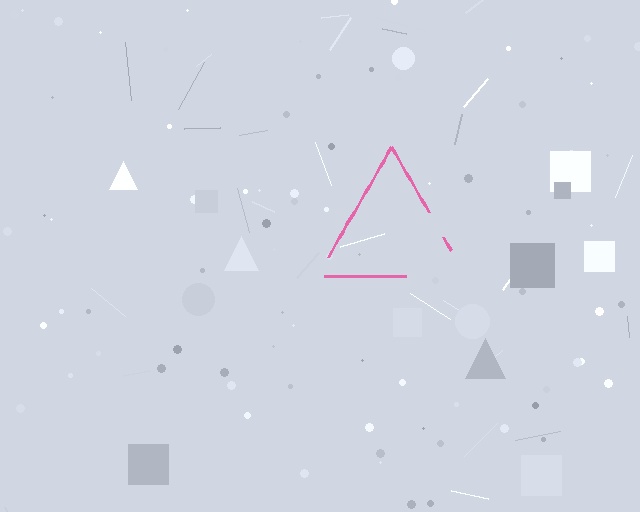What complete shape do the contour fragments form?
The contour fragments form a triangle.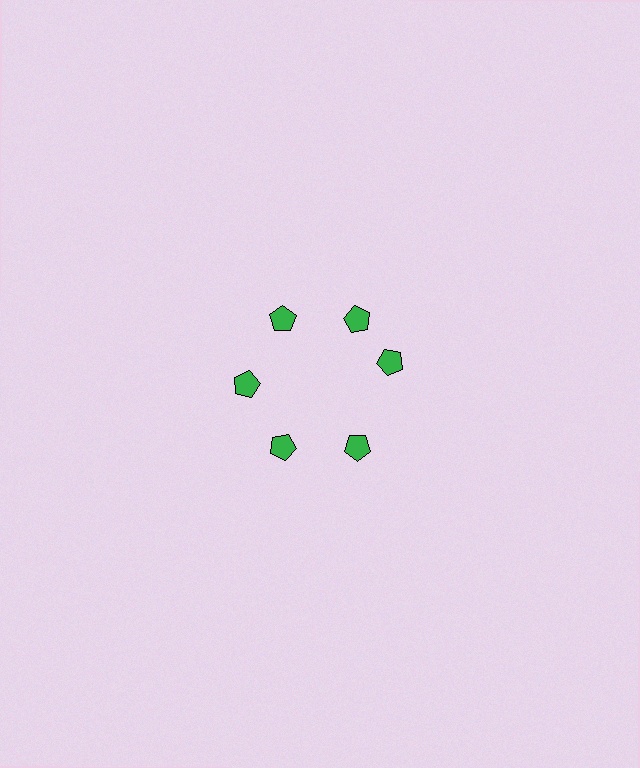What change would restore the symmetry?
The symmetry would be restored by rotating it back into even spacing with its neighbors so that all 6 pentagons sit at equal angles and equal distance from the center.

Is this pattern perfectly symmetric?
No. The 6 green pentagons are arranged in a ring, but one element near the 3 o'clock position is rotated out of alignment along the ring, breaking the 6-fold rotational symmetry.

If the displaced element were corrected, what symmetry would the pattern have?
It would have 6-fold rotational symmetry — the pattern would map onto itself every 60 degrees.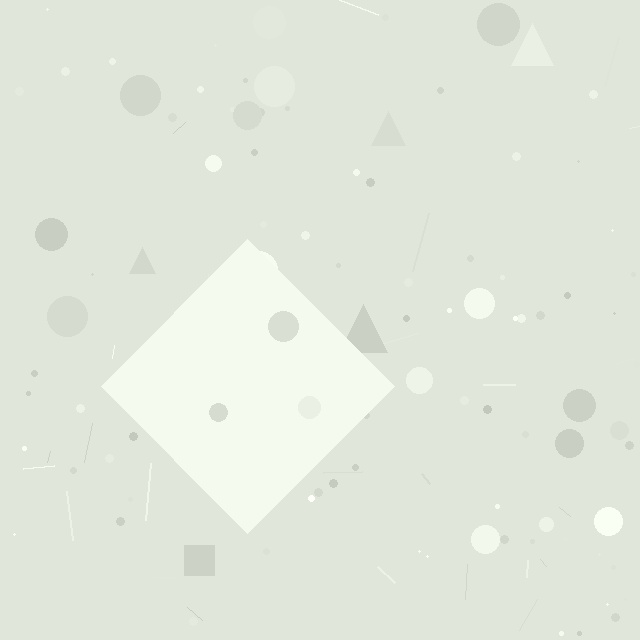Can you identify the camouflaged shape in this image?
The camouflaged shape is a diamond.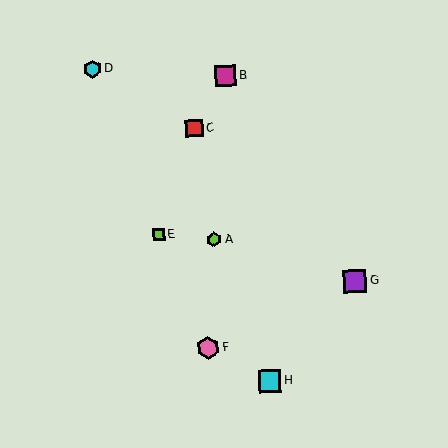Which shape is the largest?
The pink hexagon (labeled F) is the largest.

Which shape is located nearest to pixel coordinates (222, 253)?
The lime hexagon (labeled A) at (214, 239) is nearest to that location.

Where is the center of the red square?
The center of the red square is at (194, 128).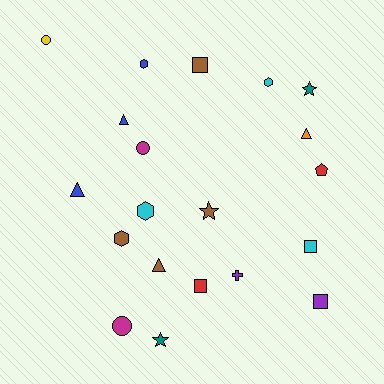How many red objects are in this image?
There are 2 red objects.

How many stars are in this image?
There are 3 stars.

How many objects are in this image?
There are 20 objects.